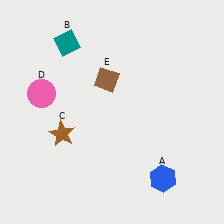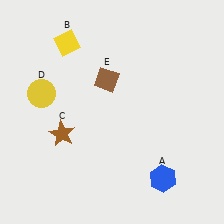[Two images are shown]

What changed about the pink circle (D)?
In Image 1, D is pink. In Image 2, it changed to yellow.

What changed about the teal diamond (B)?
In Image 1, B is teal. In Image 2, it changed to yellow.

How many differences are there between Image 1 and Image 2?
There are 2 differences between the two images.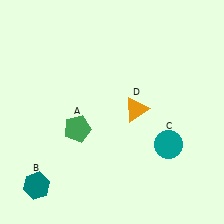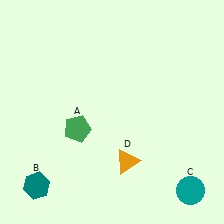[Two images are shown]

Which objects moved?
The objects that moved are: the teal circle (C), the orange triangle (D).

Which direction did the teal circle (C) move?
The teal circle (C) moved down.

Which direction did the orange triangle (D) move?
The orange triangle (D) moved down.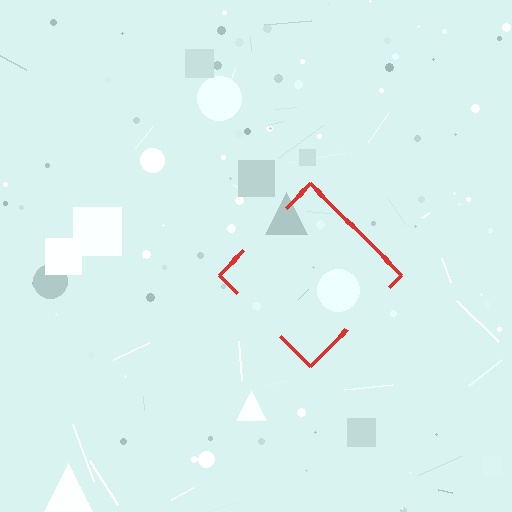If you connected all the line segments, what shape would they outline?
They would outline a diamond.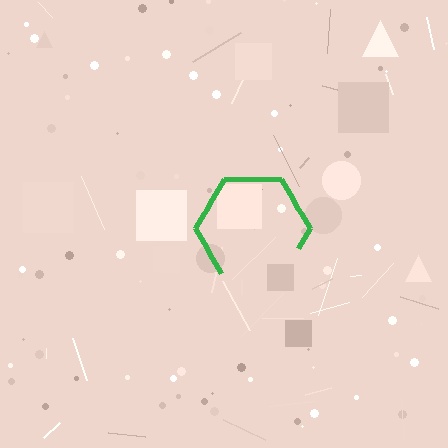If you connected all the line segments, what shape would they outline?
They would outline a hexagon.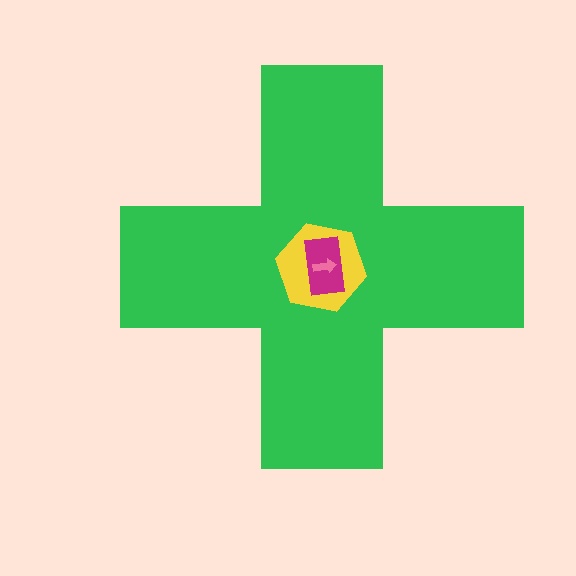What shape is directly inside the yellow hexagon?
The magenta rectangle.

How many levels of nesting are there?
4.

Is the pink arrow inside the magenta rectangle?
Yes.